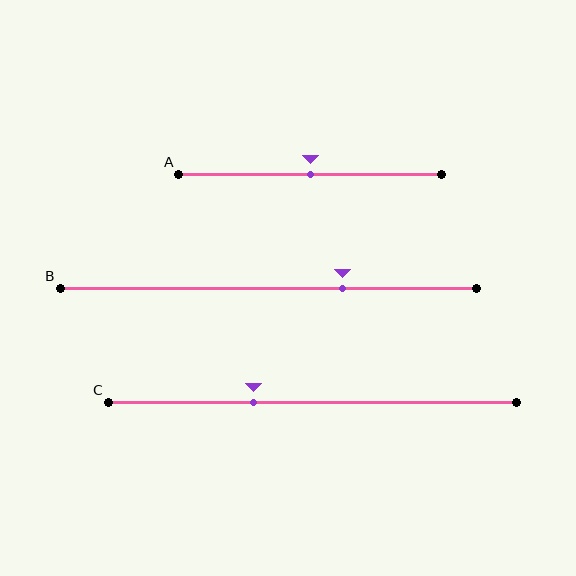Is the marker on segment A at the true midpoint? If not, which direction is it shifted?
Yes, the marker on segment A is at the true midpoint.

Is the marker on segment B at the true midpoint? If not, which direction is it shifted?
No, the marker on segment B is shifted to the right by about 18% of the segment length.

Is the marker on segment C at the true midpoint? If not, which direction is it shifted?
No, the marker on segment C is shifted to the left by about 14% of the segment length.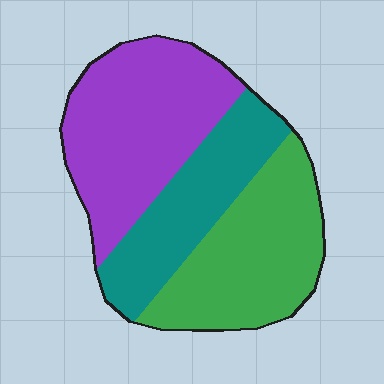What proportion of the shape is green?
Green covers about 35% of the shape.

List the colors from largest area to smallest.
From largest to smallest: purple, green, teal.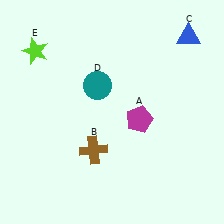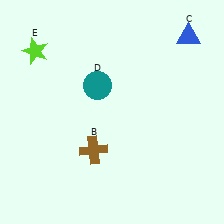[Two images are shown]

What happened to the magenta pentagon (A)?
The magenta pentagon (A) was removed in Image 2. It was in the bottom-right area of Image 1.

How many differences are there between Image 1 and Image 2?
There is 1 difference between the two images.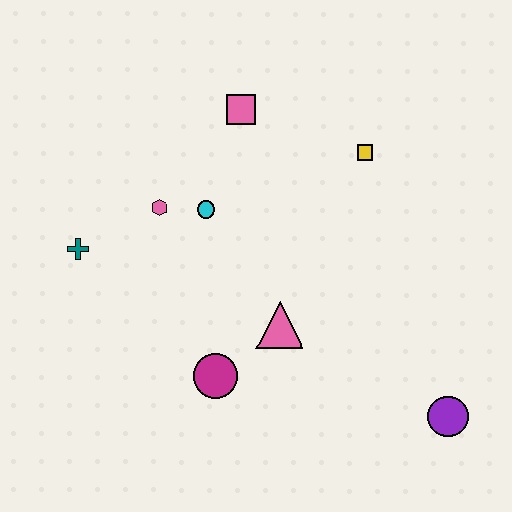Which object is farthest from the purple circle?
The teal cross is farthest from the purple circle.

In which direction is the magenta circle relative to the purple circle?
The magenta circle is to the left of the purple circle.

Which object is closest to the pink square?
The cyan circle is closest to the pink square.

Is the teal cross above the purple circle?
Yes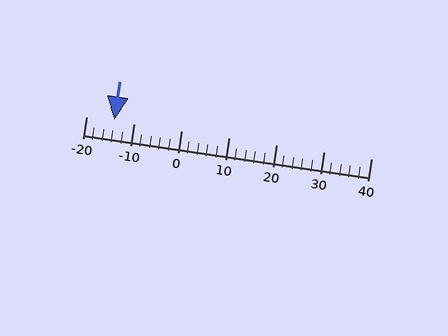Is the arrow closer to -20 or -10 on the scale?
The arrow is closer to -10.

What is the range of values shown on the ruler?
The ruler shows values from -20 to 40.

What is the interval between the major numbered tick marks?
The major tick marks are spaced 10 units apart.